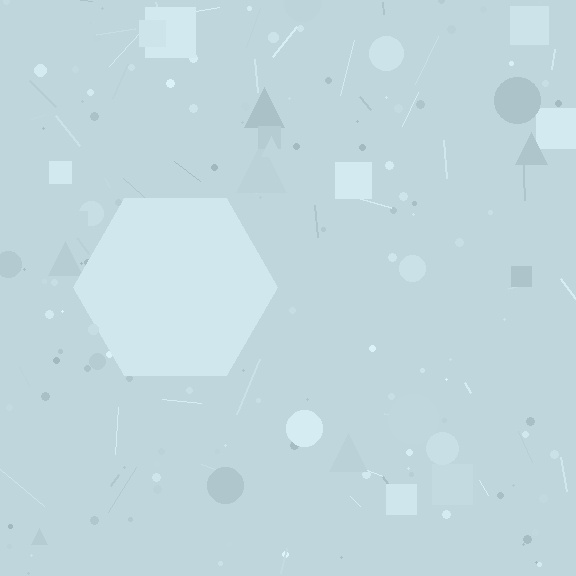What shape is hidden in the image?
A hexagon is hidden in the image.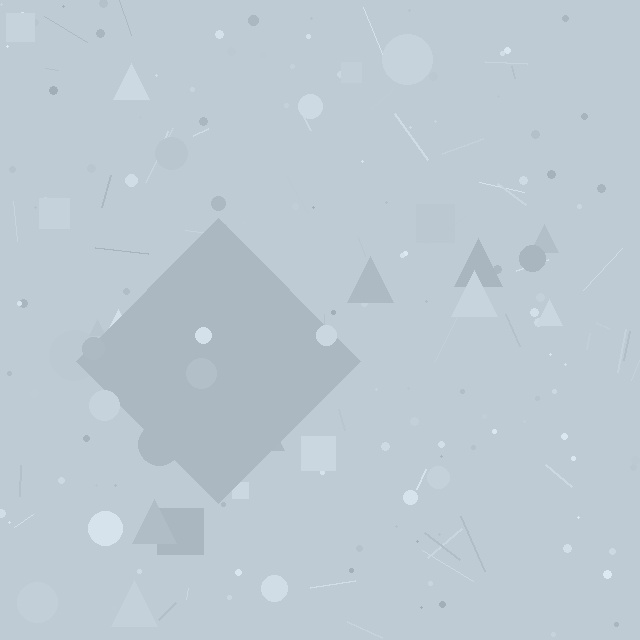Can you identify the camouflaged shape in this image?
The camouflaged shape is a diamond.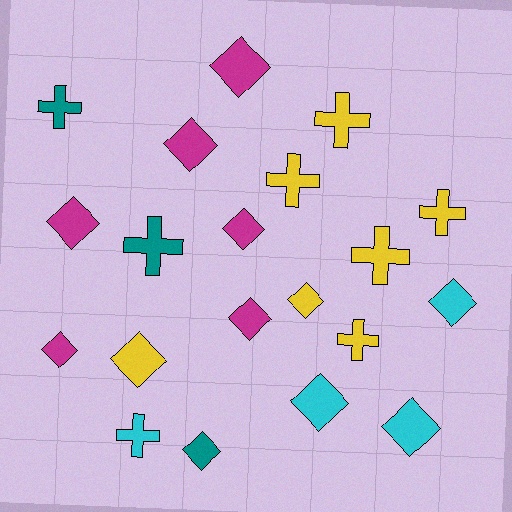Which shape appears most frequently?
Diamond, with 12 objects.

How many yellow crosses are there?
There are 5 yellow crosses.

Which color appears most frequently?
Yellow, with 7 objects.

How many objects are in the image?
There are 20 objects.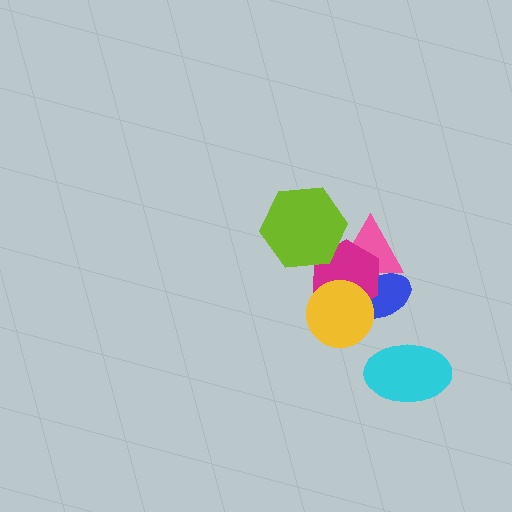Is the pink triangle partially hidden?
Yes, it is partially covered by another shape.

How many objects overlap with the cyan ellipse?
0 objects overlap with the cyan ellipse.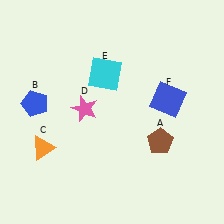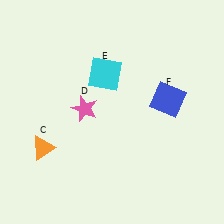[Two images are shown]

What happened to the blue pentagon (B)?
The blue pentagon (B) was removed in Image 2. It was in the top-left area of Image 1.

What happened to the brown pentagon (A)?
The brown pentagon (A) was removed in Image 2. It was in the bottom-right area of Image 1.